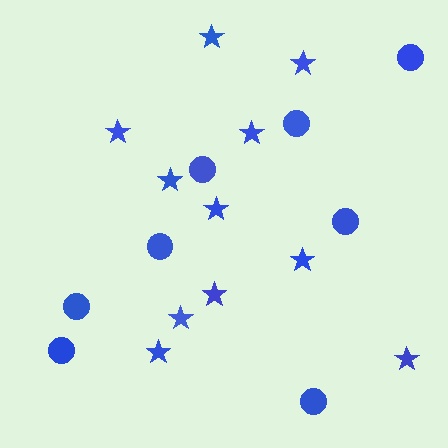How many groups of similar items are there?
There are 2 groups: one group of circles (8) and one group of stars (11).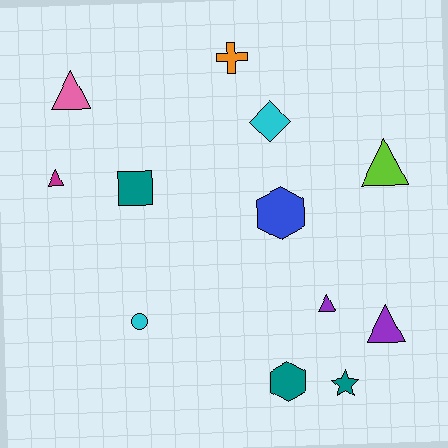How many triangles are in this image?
There are 5 triangles.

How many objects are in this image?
There are 12 objects.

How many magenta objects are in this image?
There is 1 magenta object.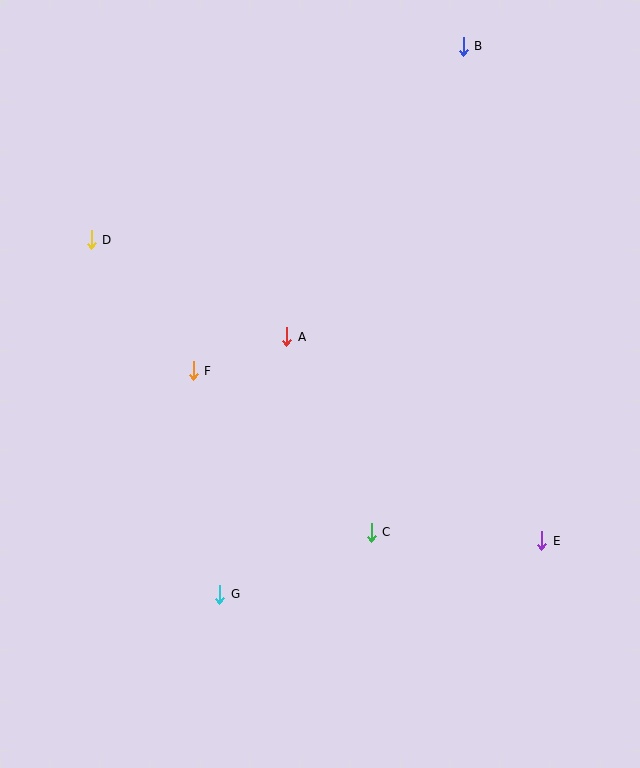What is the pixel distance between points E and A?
The distance between E and A is 326 pixels.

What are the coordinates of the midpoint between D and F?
The midpoint between D and F is at (142, 305).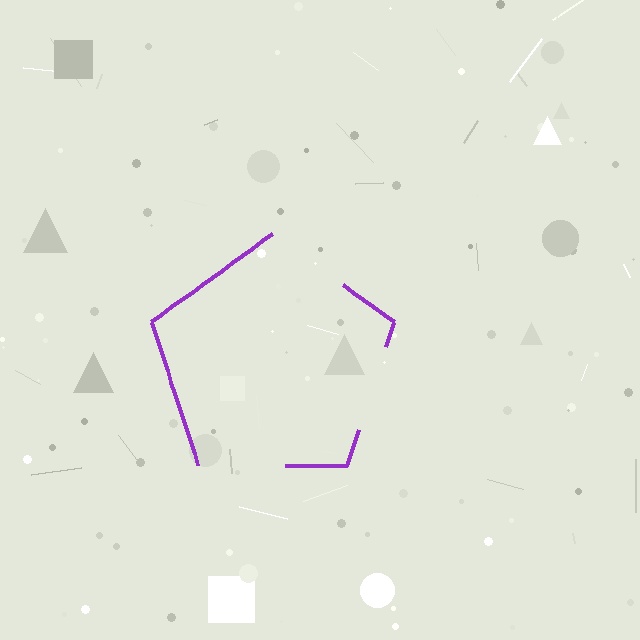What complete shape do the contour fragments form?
The contour fragments form a pentagon.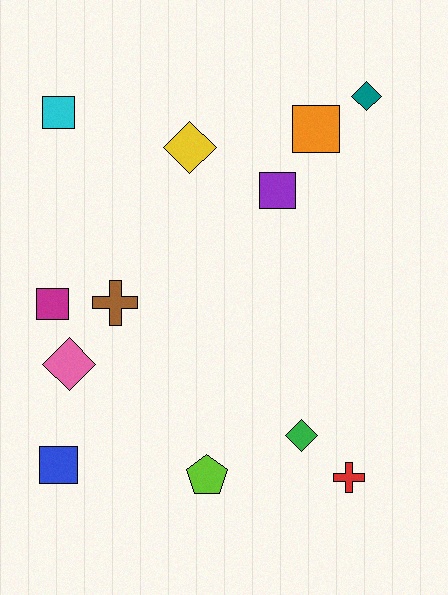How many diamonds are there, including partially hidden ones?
There are 4 diamonds.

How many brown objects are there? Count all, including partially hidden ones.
There is 1 brown object.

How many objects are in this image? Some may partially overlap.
There are 12 objects.